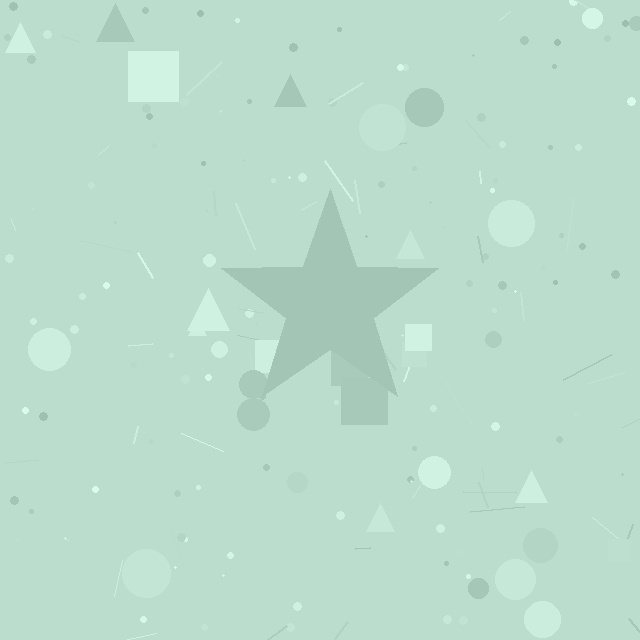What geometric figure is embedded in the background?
A star is embedded in the background.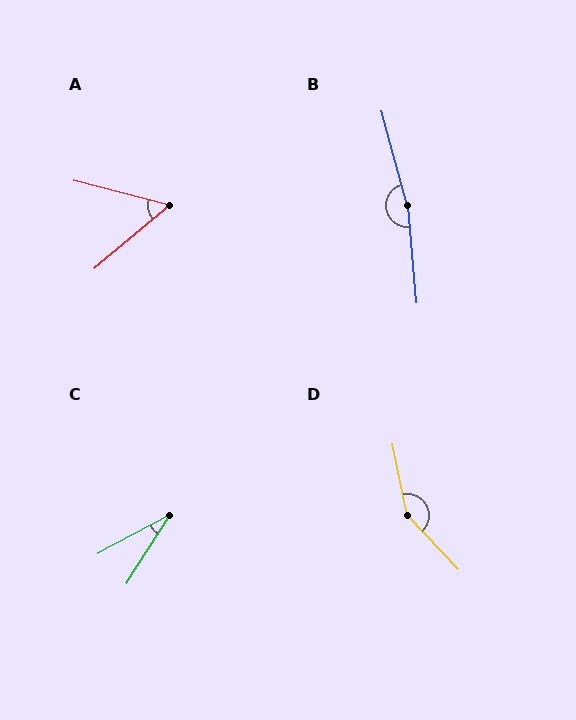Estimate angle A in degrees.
Approximately 55 degrees.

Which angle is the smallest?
C, at approximately 29 degrees.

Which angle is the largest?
B, at approximately 170 degrees.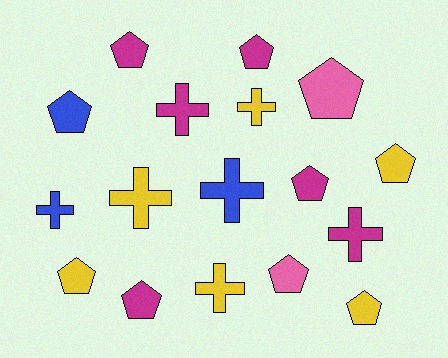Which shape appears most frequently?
Pentagon, with 10 objects.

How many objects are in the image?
There are 17 objects.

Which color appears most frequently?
Magenta, with 6 objects.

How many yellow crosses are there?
There are 3 yellow crosses.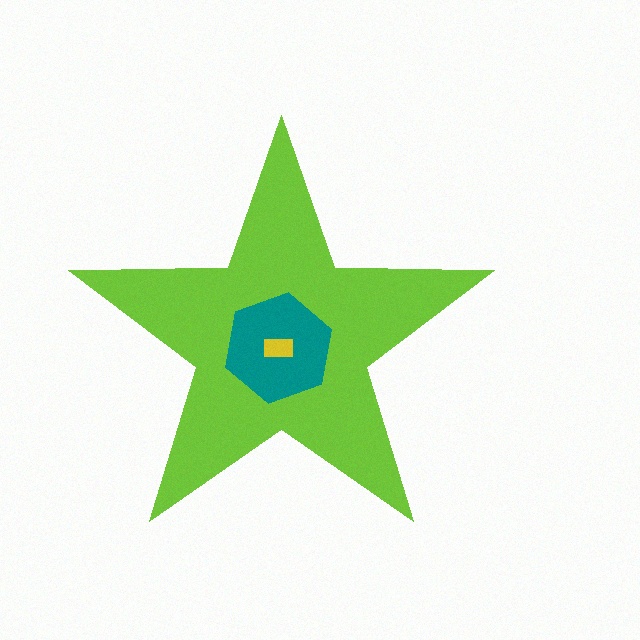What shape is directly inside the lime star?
The teal hexagon.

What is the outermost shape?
The lime star.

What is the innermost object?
The yellow rectangle.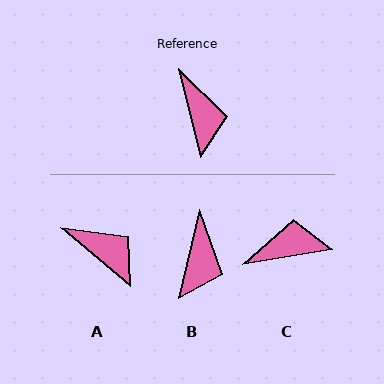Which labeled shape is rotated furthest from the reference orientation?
C, about 85 degrees away.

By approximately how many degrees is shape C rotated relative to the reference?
Approximately 85 degrees counter-clockwise.